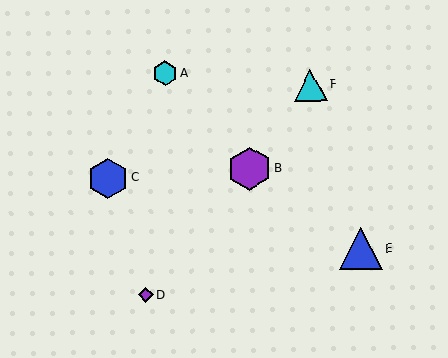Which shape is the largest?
The purple hexagon (labeled B) is the largest.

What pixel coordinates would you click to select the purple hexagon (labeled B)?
Click at (249, 169) to select the purple hexagon B.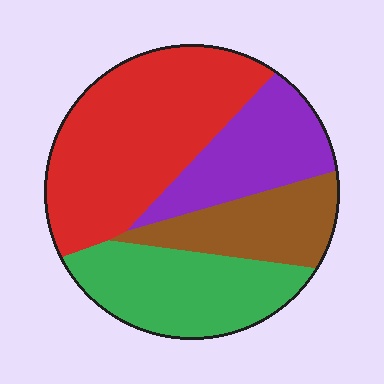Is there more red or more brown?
Red.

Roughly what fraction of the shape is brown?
Brown takes up less than a quarter of the shape.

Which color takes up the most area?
Red, at roughly 40%.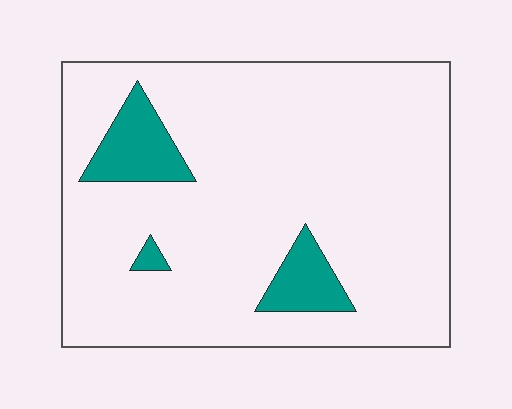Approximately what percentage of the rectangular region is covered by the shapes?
Approximately 10%.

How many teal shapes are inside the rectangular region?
3.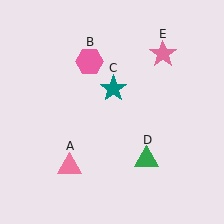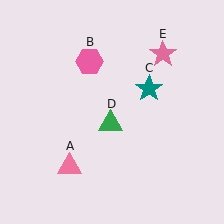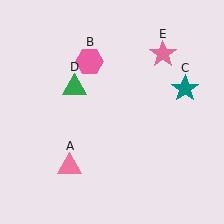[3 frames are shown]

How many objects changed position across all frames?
2 objects changed position: teal star (object C), green triangle (object D).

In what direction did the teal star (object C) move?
The teal star (object C) moved right.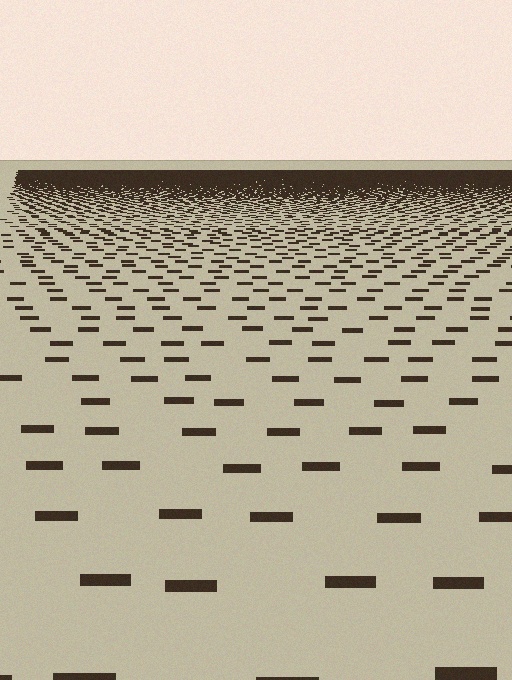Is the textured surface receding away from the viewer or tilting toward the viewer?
The surface is receding away from the viewer. Texture elements get smaller and denser toward the top.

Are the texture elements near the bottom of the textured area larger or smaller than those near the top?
Larger. Near the bottom, elements are closer to the viewer and appear at a bigger on-screen size.